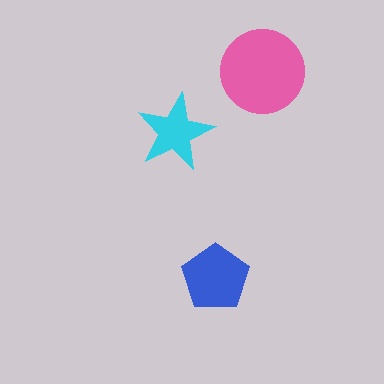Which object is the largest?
The pink circle.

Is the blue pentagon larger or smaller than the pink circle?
Smaller.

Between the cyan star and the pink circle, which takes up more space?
The pink circle.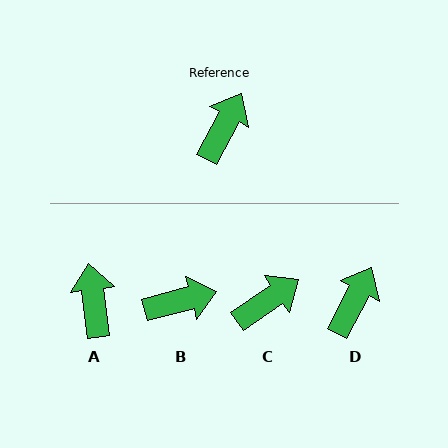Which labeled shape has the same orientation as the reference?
D.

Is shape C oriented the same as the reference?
No, it is off by about 28 degrees.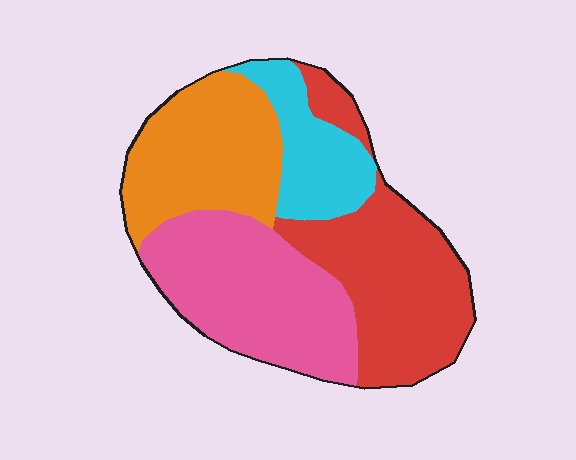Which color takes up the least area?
Cyan, at roughly 15%.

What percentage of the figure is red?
Red takes up between a quarter and a half of the figure.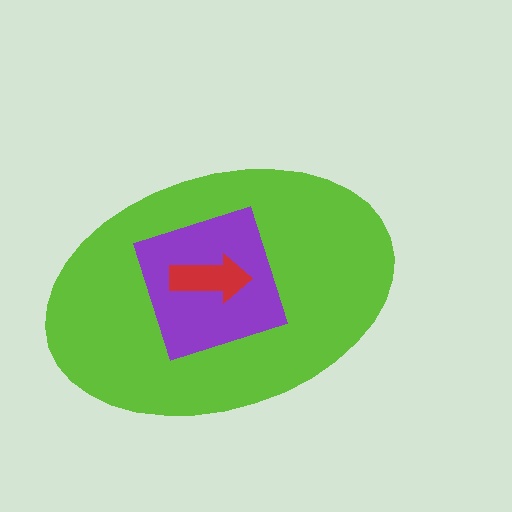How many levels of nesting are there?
3.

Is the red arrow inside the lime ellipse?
Yes.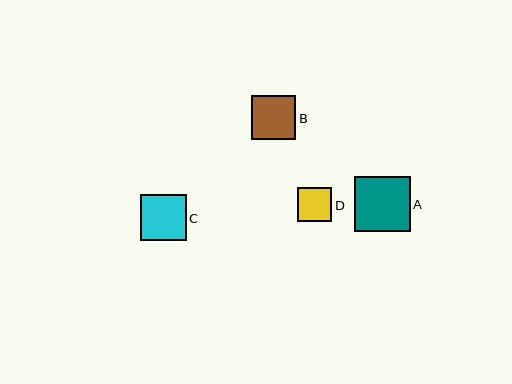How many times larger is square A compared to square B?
Square A is approximately 1.3 times the size of square B.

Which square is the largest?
Square A is the largest with a size of approximately 56 pixels.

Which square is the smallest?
Square D is the smallest with a size of approximately 34 pixels.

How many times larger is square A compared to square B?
Square A is approximately 1.3 times the size of square B.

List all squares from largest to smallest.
From largest to smallest: A, C, B, D.